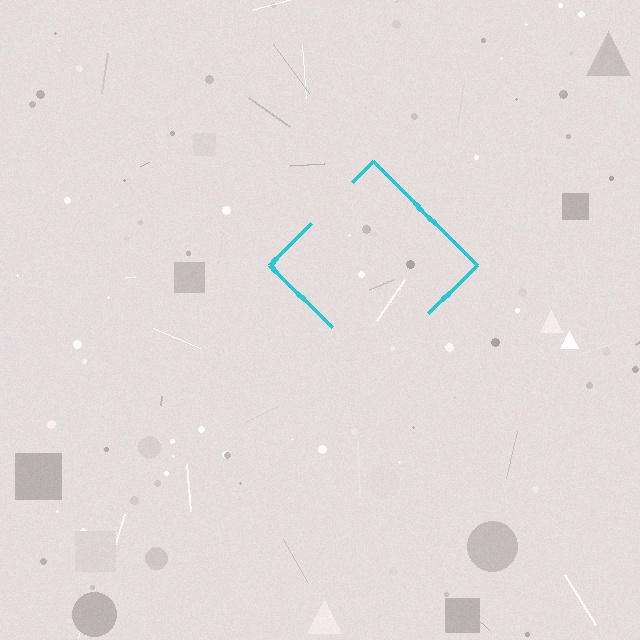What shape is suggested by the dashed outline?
The dashed outline suggests a diamond.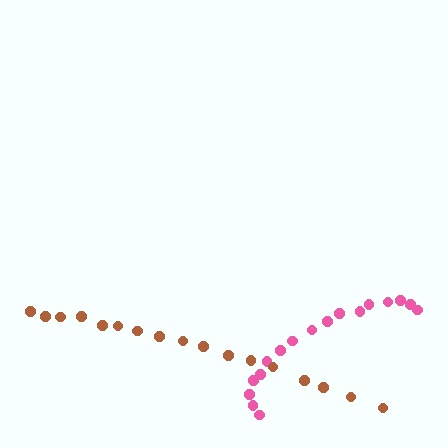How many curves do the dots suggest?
There are 2 distinct paths.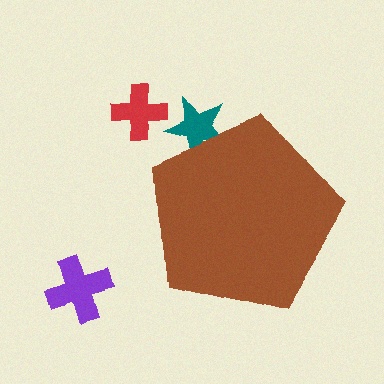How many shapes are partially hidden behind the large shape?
1 shape is partially hidden.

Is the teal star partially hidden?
Yes, the teal star is partially hidden behind the brown pentagon.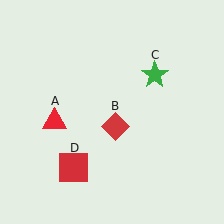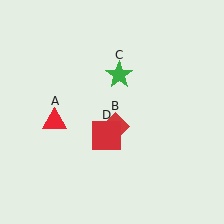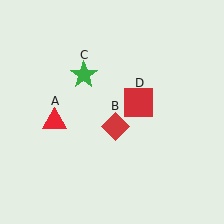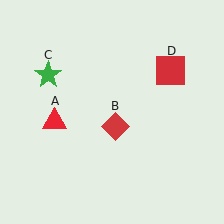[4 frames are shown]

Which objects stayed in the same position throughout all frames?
Red triangle (object A) and red diamond (object B) remained stationary.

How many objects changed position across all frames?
2 objects changed position: green star (object C), red square (object D).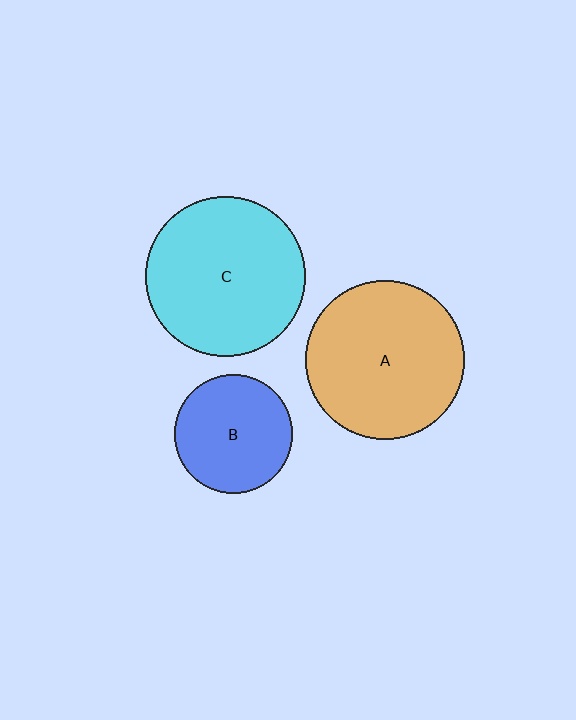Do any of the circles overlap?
No, none of the circles overlap.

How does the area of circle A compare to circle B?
Approximately 1.8 times.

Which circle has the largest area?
Circle C (cyan).